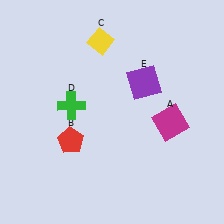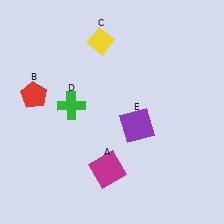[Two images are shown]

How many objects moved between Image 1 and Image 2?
3 objects moved between the two images.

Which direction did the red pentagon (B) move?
The red pentagon (B) moved up.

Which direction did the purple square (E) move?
The purple square (E) moved down.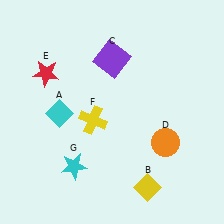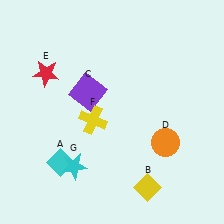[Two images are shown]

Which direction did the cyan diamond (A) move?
The cyan diamond (A) moved down.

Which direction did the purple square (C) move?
The purple square (C) moved down.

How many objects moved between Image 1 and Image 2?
2 objects moved between the two images.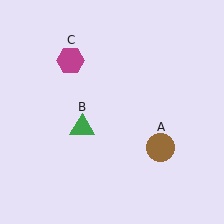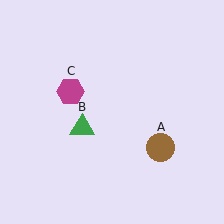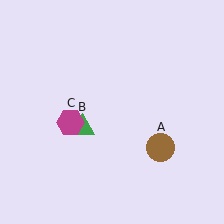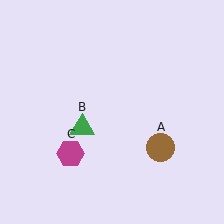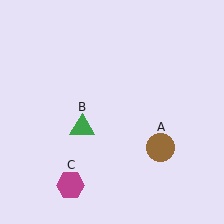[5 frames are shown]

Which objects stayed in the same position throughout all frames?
Brown circle (object A) and green triangle (object B) remained stationary.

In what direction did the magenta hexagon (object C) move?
The magenta hexagon (object C) moved down.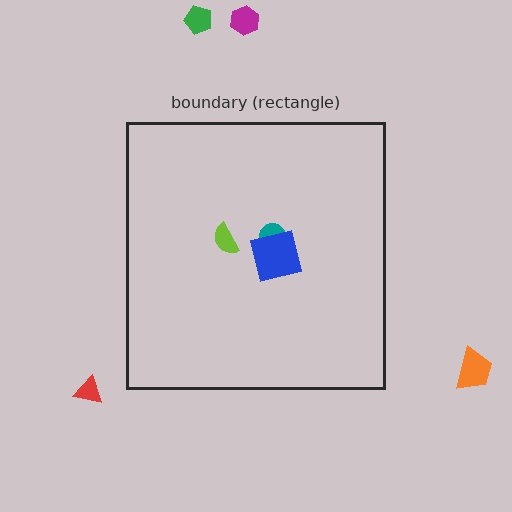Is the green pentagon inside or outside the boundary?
Outside.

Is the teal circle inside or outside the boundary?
Inside.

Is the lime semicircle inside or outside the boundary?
Inside.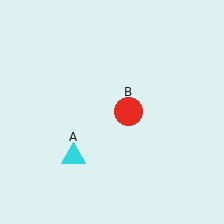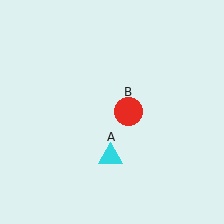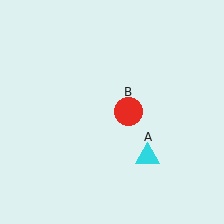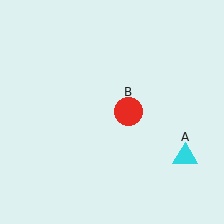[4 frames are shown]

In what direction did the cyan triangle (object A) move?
The cyan triangle (object A) moved right.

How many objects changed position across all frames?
1 object changed position: cyan triangle (object A).